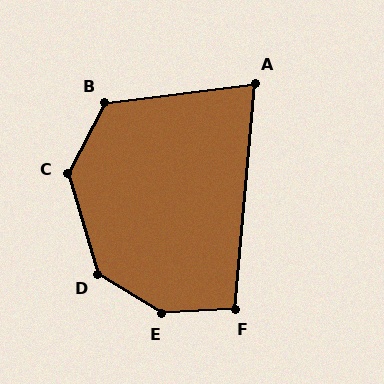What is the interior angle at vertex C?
Approximately 137 degrees (obtuse).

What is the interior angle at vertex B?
Approximately 124 degrees (obtuse).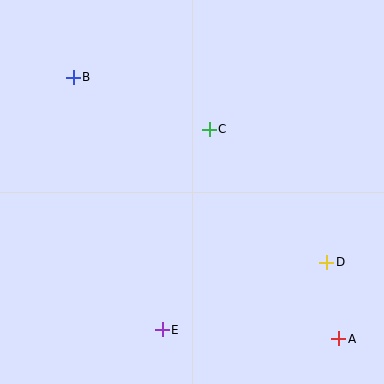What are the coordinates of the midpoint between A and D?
The midpoint between A and D is at (333, 300).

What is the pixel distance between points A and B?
The distance between A and B is 372 pixels.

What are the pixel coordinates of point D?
Point D is at (327, 262).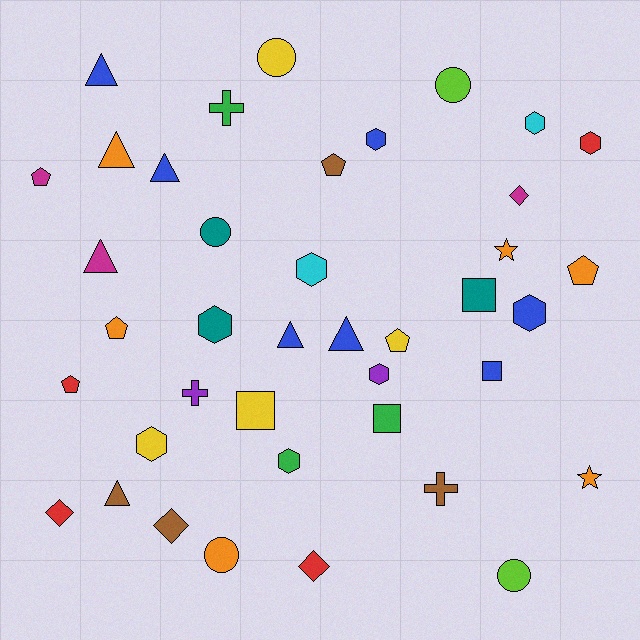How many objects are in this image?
There are 40 objects.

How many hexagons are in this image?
There are 9 hexagons.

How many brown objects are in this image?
There are 4 brown objects.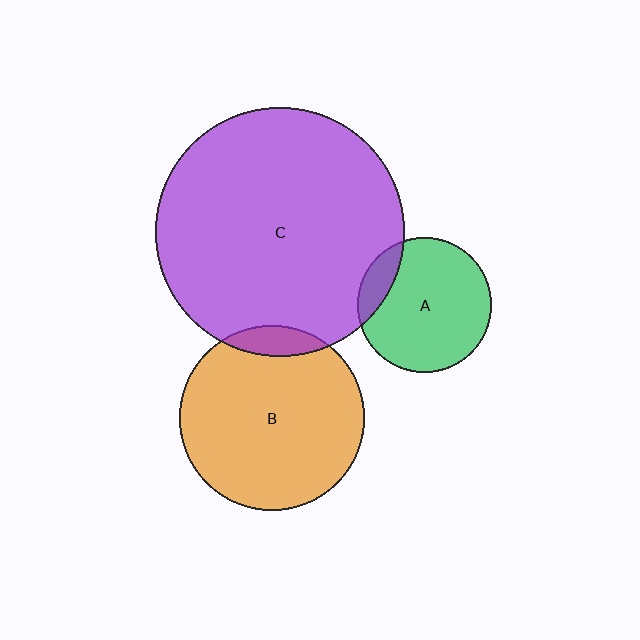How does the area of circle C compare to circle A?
Approximately 3.4 times.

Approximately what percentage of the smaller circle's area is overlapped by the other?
Approximately 10%.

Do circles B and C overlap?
Yes.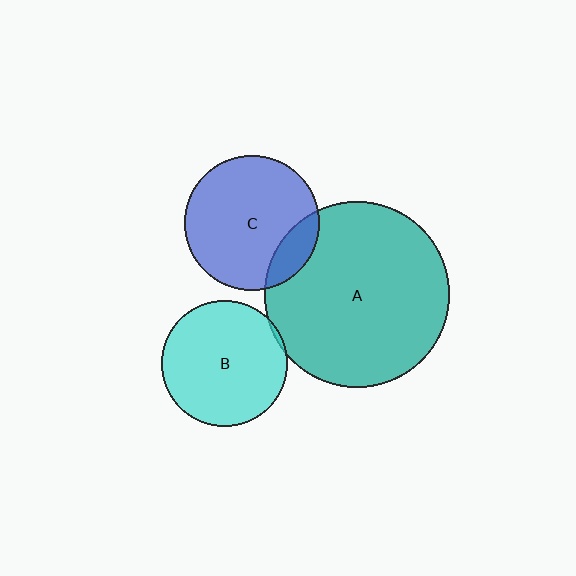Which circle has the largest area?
Circle A (teal).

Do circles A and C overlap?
Yes.